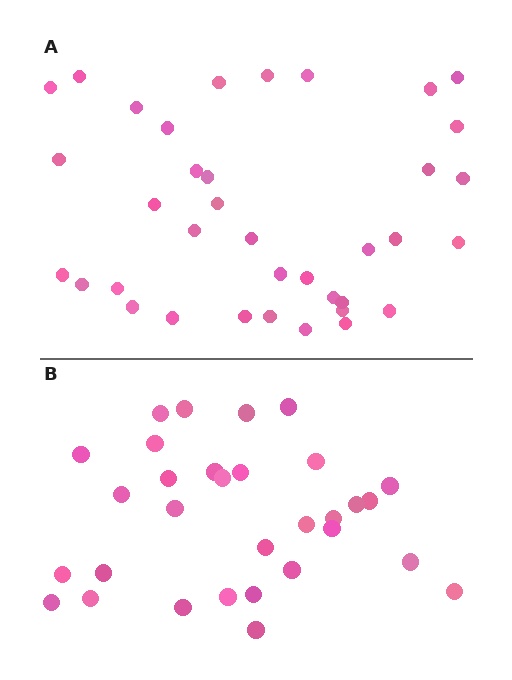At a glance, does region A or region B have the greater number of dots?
Region A (the top region) has more dots.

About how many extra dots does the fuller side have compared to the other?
Region A has about 6 more dots than region B.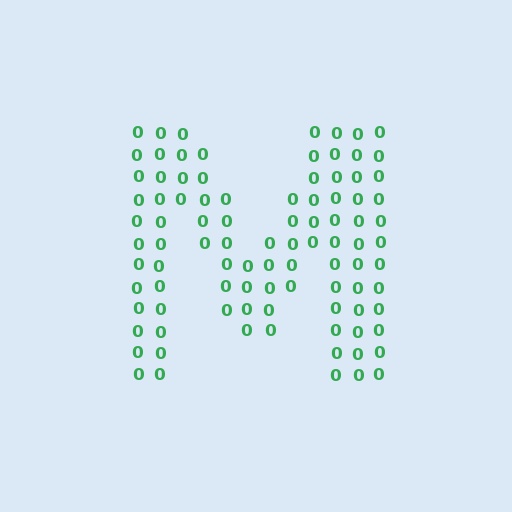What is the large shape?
The large shape is the letter M.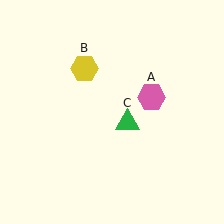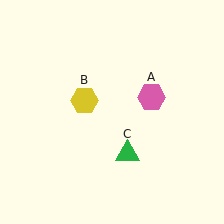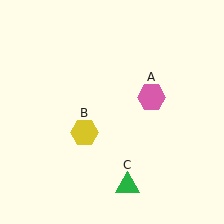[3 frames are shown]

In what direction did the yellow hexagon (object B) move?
The yellow hexagon (object B) moved down.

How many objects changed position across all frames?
2 objects changed position: yellow hexagon (object B), green triangle (object C).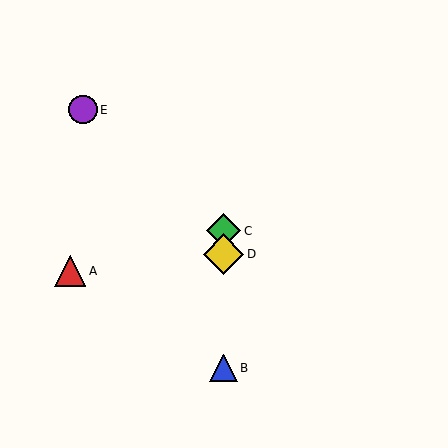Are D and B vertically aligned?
Yes, both are at x≈224.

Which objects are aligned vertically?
Objects B, C, D are aligned vertically.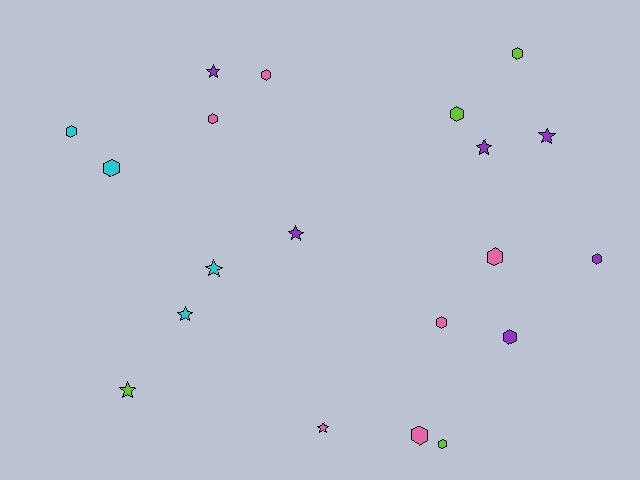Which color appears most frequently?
Purple, with 6 objects.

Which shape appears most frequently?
Hexagon, with 12 objects.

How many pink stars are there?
There is 1 pink star.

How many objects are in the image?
There are 20 objects.